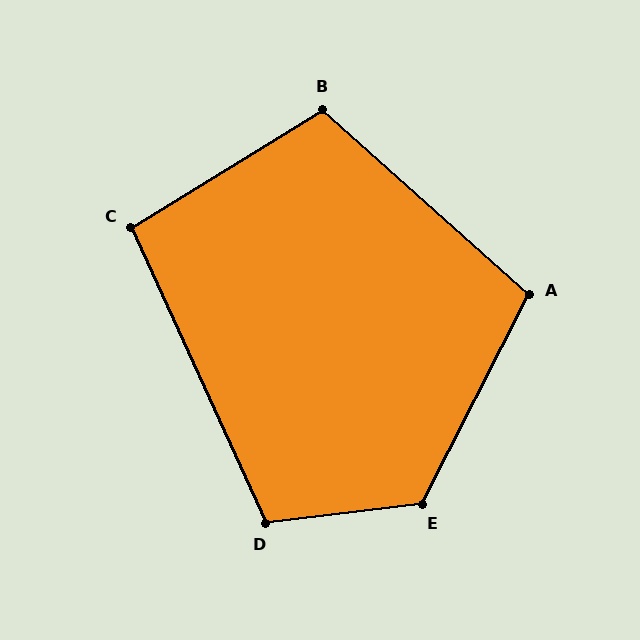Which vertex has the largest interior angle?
E, at approximately 124 degrees.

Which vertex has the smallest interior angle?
C, at approximately 97 degrees.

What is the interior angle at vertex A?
Approximately 105 degrees (obtuse).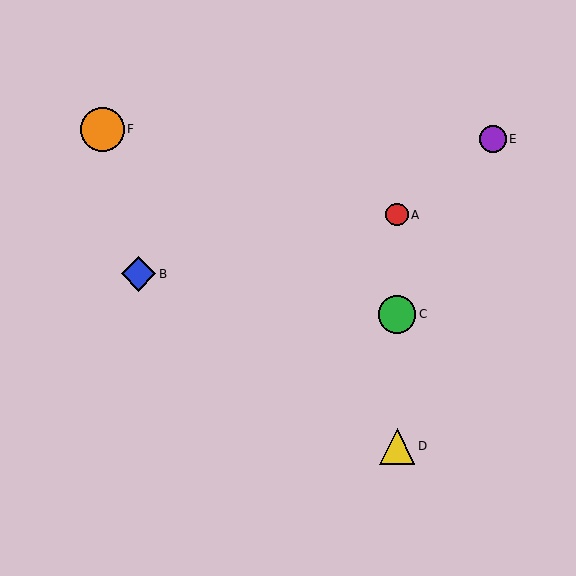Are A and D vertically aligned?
Yes, both are at x≈397.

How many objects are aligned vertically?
3 objects (A, C, D) are aligned vertically.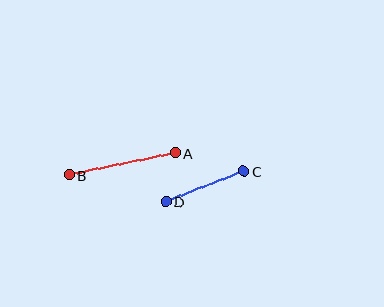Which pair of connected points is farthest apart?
Points A and B are farthest apart.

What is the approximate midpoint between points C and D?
The midpoint is at approximately (205, 186) pixels.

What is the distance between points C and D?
The distance is approximately 84 pixels.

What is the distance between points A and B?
The distance is approximately 108 pixels.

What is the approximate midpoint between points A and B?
The midpoint is at approximately (122, 164) pixels.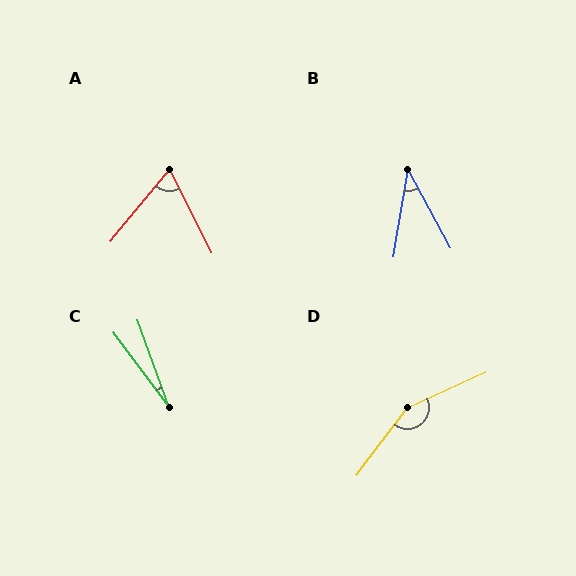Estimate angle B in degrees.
Approximately 37 degrees.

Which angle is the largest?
D, at approximately 152 degrees.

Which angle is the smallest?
C, at approximately 17 degrees.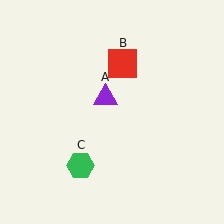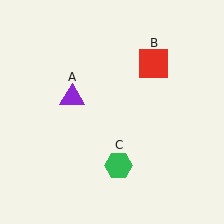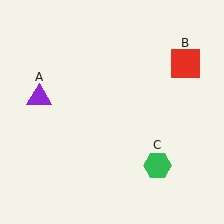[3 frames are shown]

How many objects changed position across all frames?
3 objects changed position: purple triangle (object A), red square (object B), green hexagon (object C).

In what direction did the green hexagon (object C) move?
The green hexagon (object C) moved right.